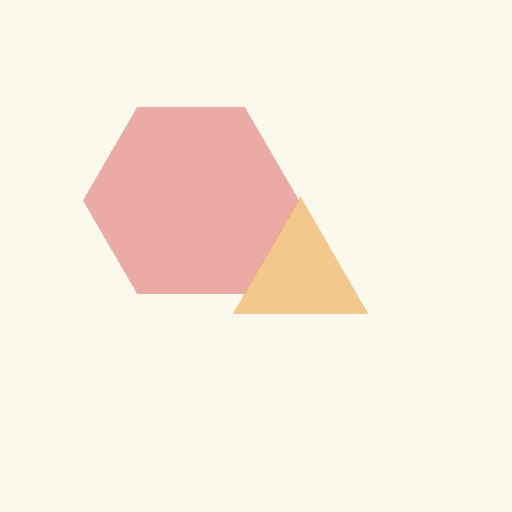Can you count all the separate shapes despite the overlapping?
Yes, there are 2 separate shapes.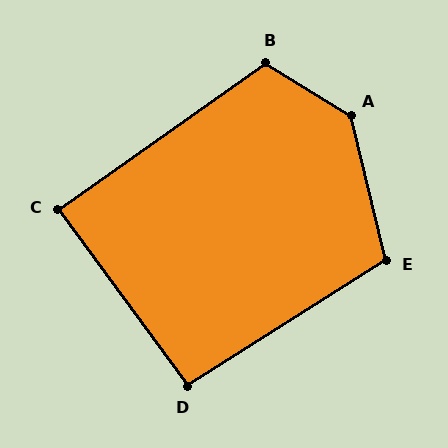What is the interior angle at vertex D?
Approximately 94 degrees (approximately right).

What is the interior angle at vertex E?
Approximately 108 degrees (obtuse).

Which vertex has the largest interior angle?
A, at approximately 136 degrees.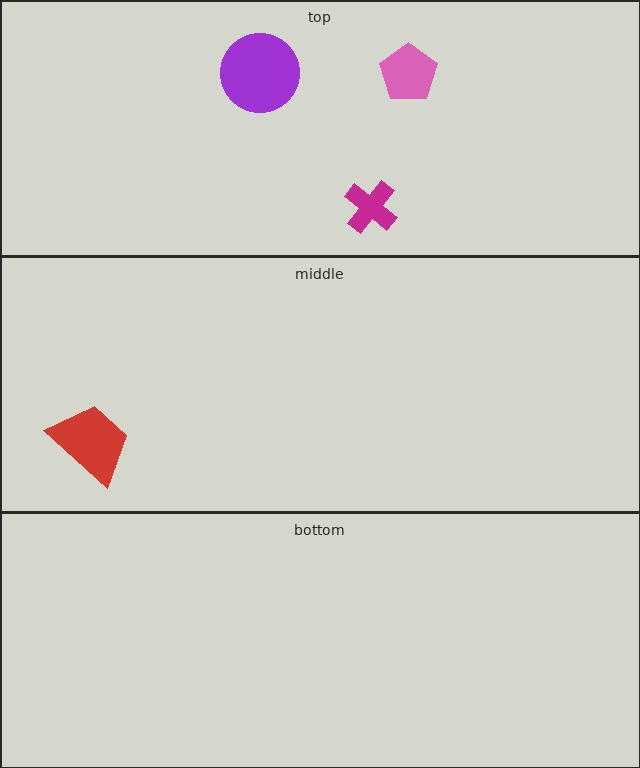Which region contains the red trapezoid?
The middle region.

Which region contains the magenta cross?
The top region.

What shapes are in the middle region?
The red trapezoid.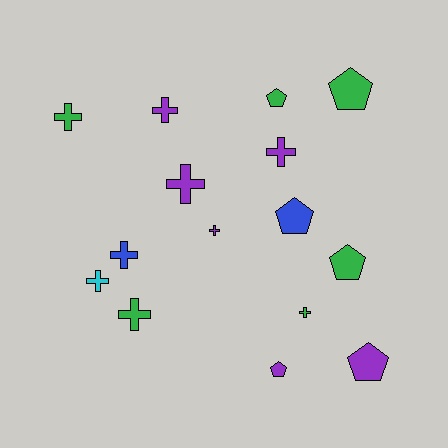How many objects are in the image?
There are 15 objects.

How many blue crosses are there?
There is 1 blue cross.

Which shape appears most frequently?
Cross, with 9 objects.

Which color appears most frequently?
Purple, with 6 objects.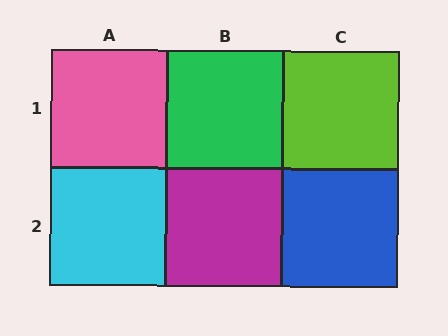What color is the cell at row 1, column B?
Green.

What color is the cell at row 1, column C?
Lime.